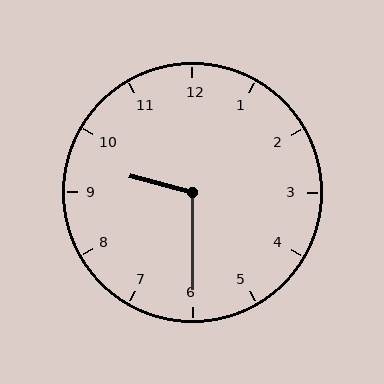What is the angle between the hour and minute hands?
Approximately 105 degrees.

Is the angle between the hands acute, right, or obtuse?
It is obtuse.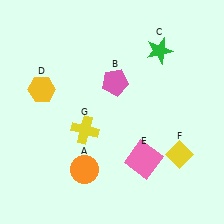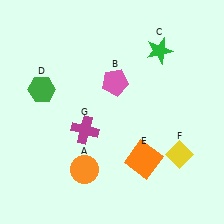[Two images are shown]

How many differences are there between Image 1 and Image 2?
There are 3 differences between the two images.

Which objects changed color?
D changed from yellow to green. E changed from pink to orange. G changed from yellow to magenta.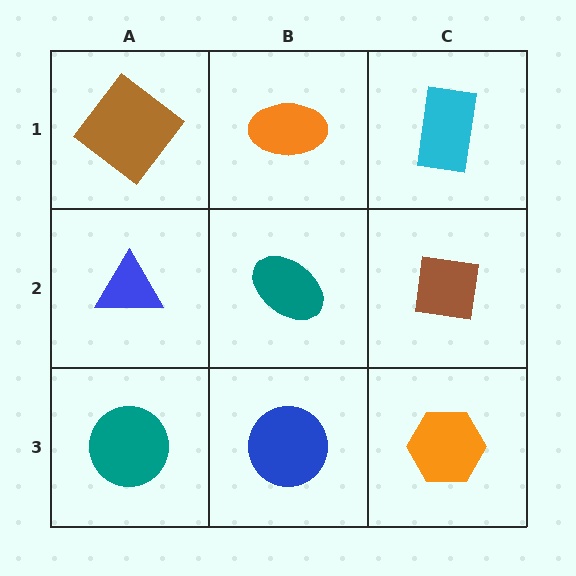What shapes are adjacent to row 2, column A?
A brown diamond (row 1, column A), a teal circle (row 3, column A), a teal ellipse (row 2, column B).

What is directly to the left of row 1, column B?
A brown diamond.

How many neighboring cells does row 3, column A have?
2.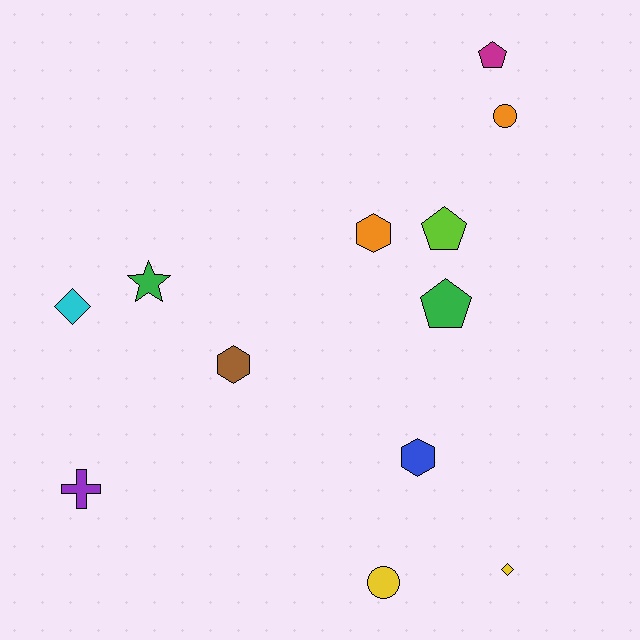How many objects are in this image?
There are 12 objects.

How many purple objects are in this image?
There is 1 purple object.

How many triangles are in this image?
There are no triangles.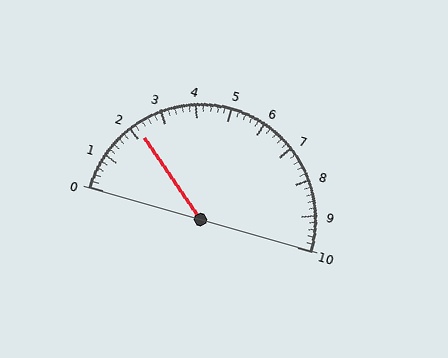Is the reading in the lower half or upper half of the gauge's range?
The reading is in the lower half of the range (0 to 10).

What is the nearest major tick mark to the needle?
The nearest major tick mark is 2.